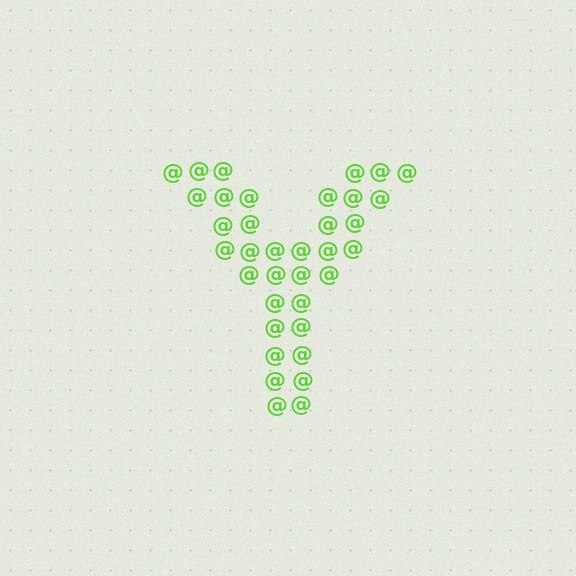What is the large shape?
The large shape is the letter Y.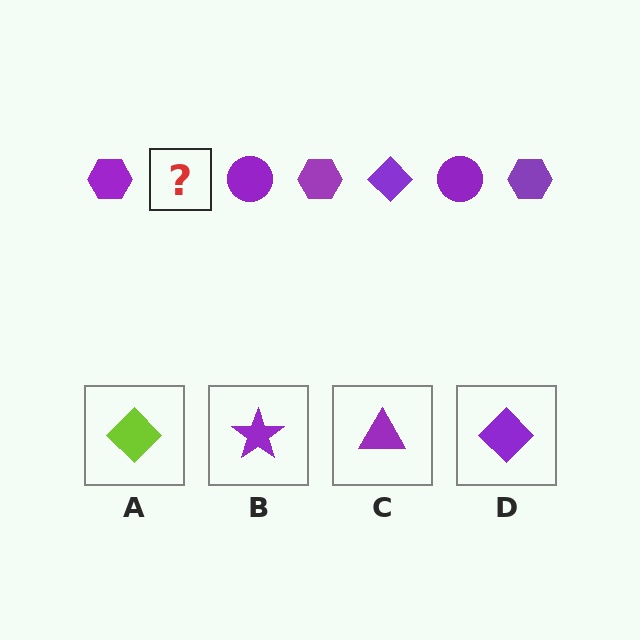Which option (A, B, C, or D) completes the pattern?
D.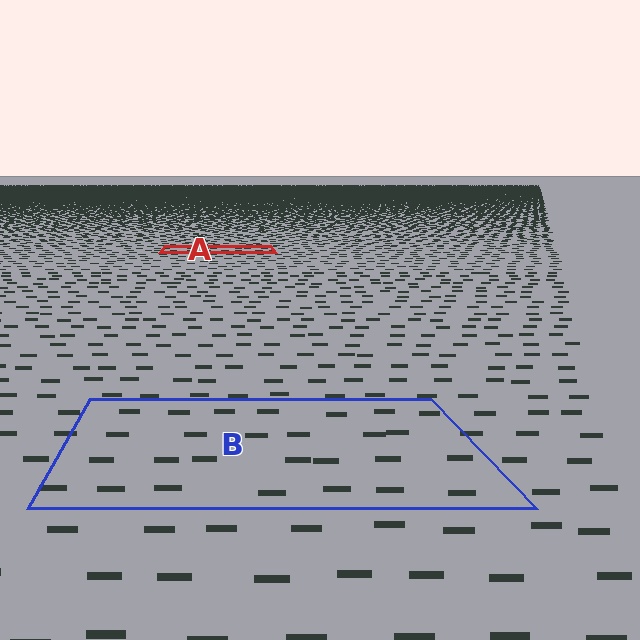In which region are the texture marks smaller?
The texture marks are smaller in region A, because it is farther away.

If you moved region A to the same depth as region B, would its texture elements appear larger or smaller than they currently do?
They would appear larger. At a closer depth, the same texture elements are projected at a bigger on-screen size.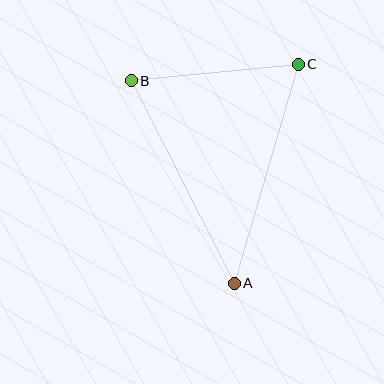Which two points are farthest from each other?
Points A and C are farthest from each other.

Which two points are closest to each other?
Points B and C are closest to each other.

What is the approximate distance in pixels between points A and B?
The distance between A and B is approximately 227 pixels.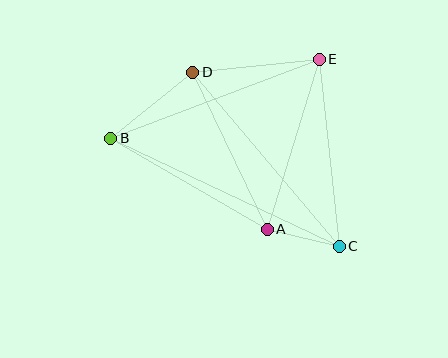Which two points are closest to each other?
Points A and C are closest to each other.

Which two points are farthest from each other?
Points B and C are farthest from each other.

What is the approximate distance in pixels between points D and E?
The distance between D and E is approximately 127 pixels.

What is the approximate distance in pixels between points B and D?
The distance between B and D is approximately 105 pixels.